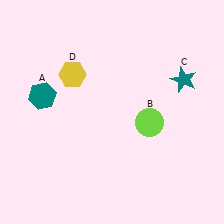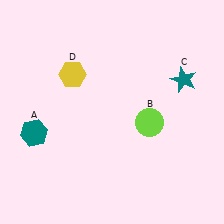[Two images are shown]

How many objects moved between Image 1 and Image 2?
1 object moved between the two images.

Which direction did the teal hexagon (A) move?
The teal hexagon (A) moved down.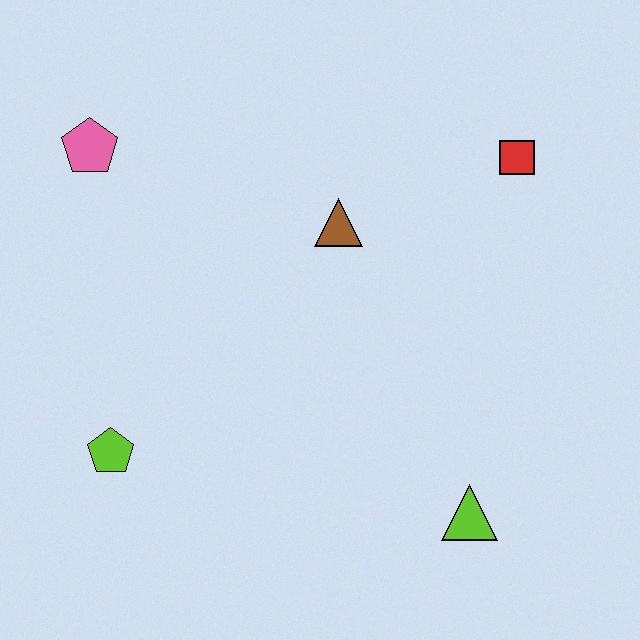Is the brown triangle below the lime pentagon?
No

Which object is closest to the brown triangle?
The red square is closest to the brown triangle.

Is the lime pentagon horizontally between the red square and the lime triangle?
No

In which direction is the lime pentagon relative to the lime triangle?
The lime pentagon is to the left of the lime triangle.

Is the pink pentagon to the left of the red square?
Yes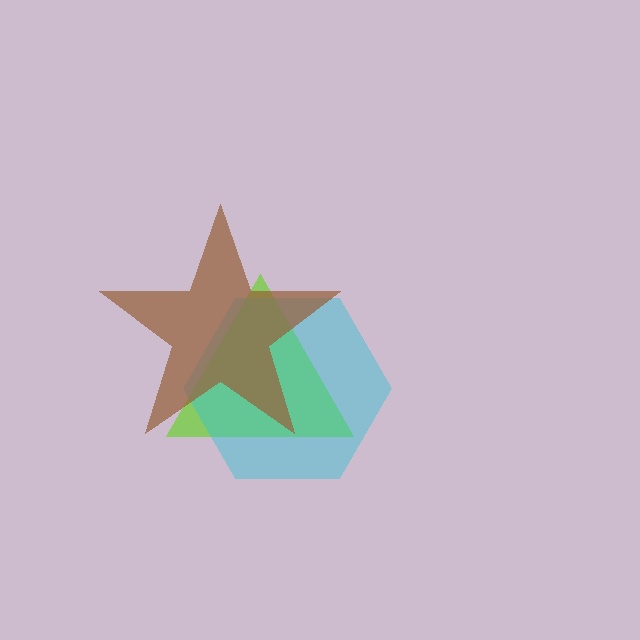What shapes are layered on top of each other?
The layered shapes are: a lime triangle, a cyan hexagon, a brown star.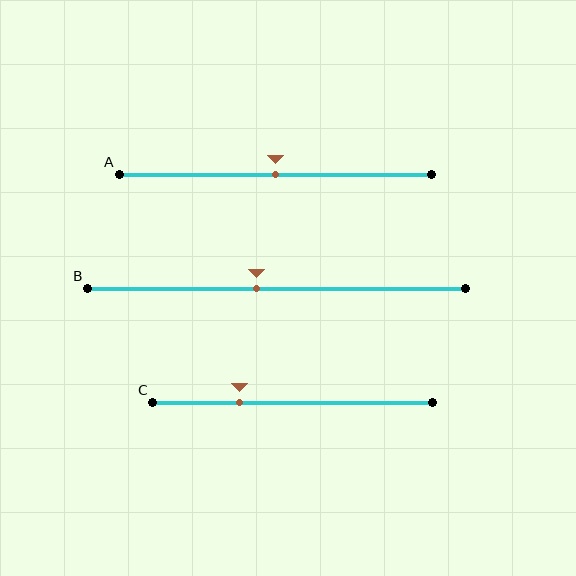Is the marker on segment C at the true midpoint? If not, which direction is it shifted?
No, the marker on segment C is shifted to the left by about 19% of the segment length.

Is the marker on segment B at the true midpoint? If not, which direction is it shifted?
No, the marker on segment B is shifted to the left by about 5% of the segment length.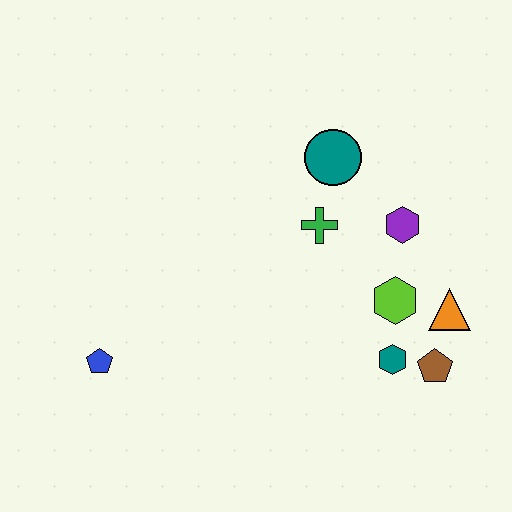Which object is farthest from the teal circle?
The blue pentagon is farthest from the teal circle.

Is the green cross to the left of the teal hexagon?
Yes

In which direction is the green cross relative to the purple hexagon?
The green cross is to the left of the purple hexagon.